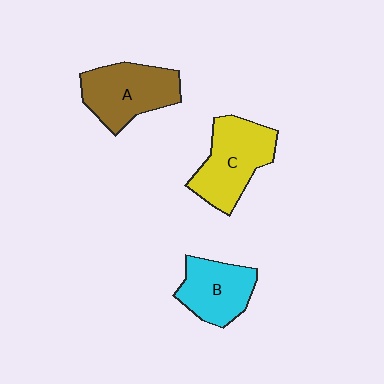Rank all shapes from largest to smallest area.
From largest to smallest: C (yellow), A (brown), B (cyan).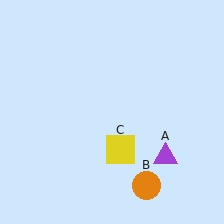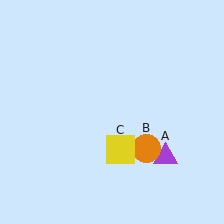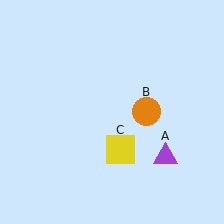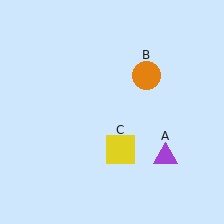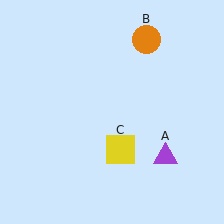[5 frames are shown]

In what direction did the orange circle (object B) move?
The orange circle (object B) moved up.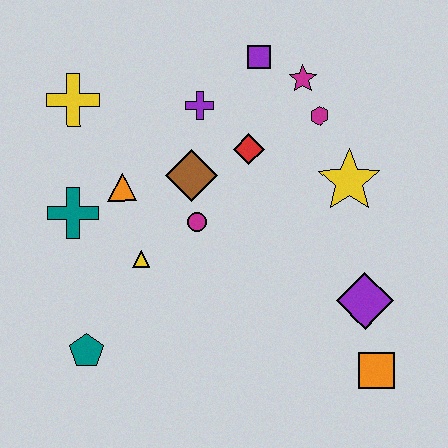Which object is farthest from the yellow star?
The teal pentagon is farthest from the yellow star.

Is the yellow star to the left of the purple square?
No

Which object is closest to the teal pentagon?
The yellow triangle is closest to the teal pentagon.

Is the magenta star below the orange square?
No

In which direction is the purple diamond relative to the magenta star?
The purple diamond is below the magenta star.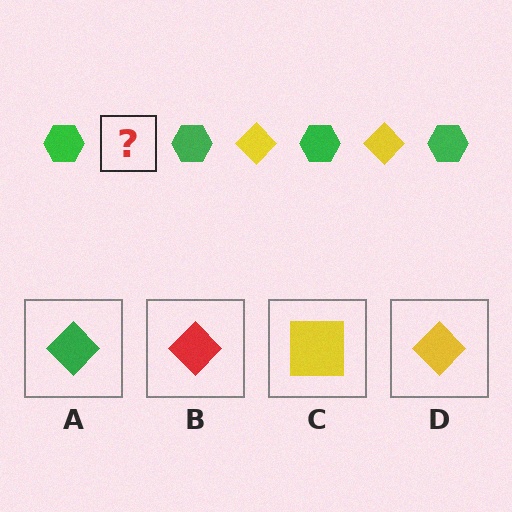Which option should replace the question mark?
Option D.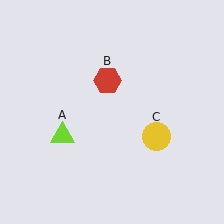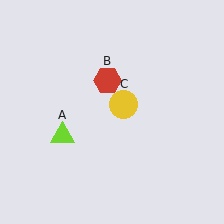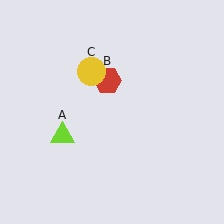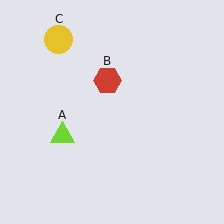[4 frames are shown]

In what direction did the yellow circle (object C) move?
The yellow circle (object C) moved up and to the left.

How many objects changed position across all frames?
1 object changed position: yellow circle (object C).